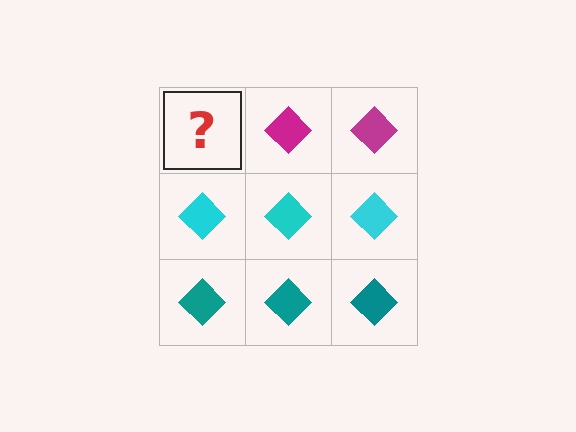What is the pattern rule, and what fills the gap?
The rule is that each row has a consistent color. The gap should be filled with a magenta diamond.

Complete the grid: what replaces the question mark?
The question mark should be replaced with a magenta diamond.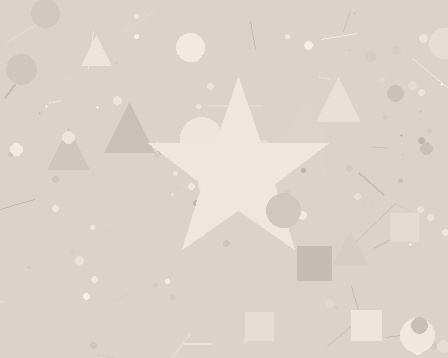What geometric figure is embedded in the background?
A star is embedded in the background.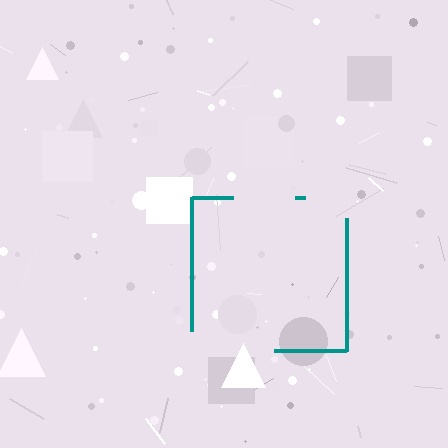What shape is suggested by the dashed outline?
The dashed outline suggests a square.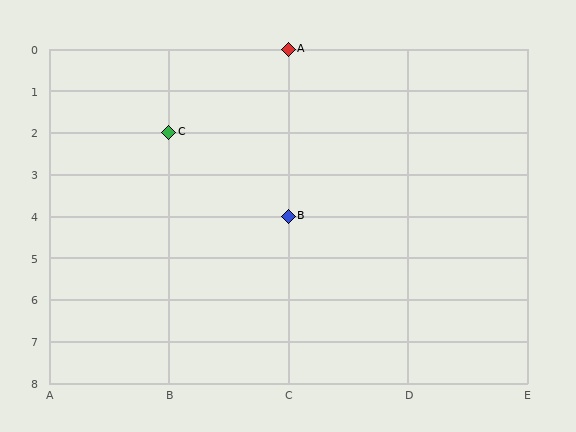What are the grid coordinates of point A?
Point A is at grid coordinates (C, 0).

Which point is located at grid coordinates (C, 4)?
Point B is at (C, 4).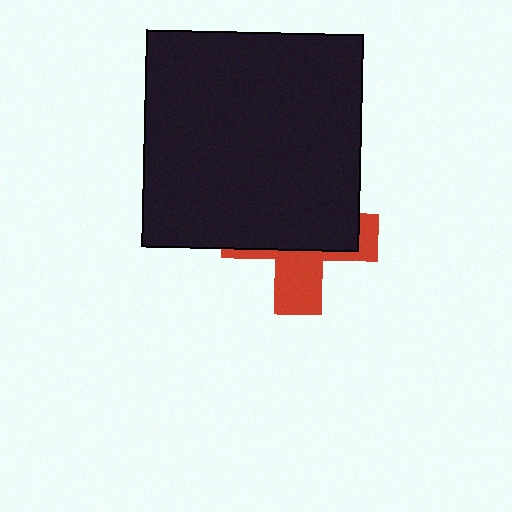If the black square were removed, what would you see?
You would see the complete red cross.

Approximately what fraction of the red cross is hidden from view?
Roughly 62% of the red cross is hidden behind the black square.